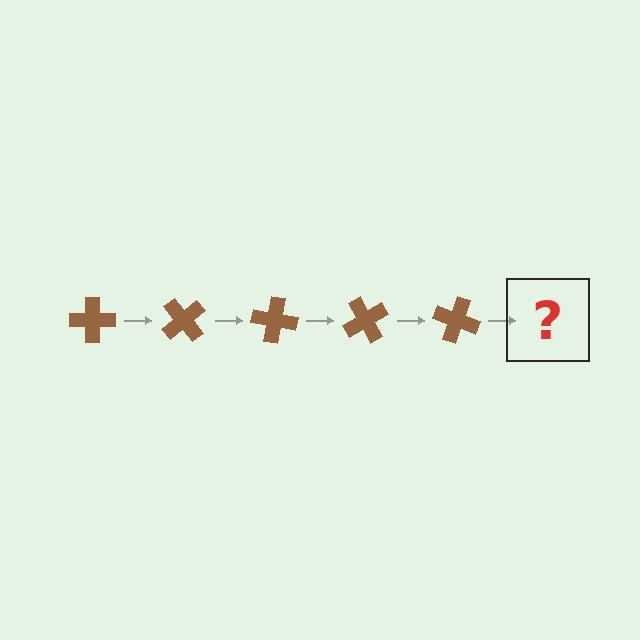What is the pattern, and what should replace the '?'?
The pattern is that the cross rotates 50 degrees each step. The '?' should be a brown cross rotated 250 degrees.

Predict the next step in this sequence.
The next step is a brown cross rotated 250 degrees.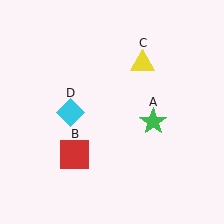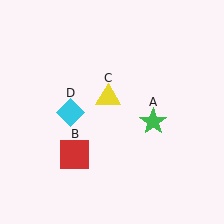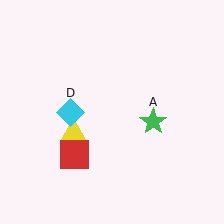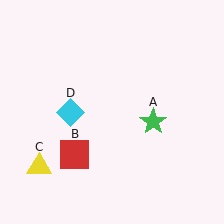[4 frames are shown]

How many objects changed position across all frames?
1 object changed position: yellow triangle (object C).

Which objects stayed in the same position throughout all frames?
Green star (object A) and red square (object B) and cyan diamond (object D) remained stationary.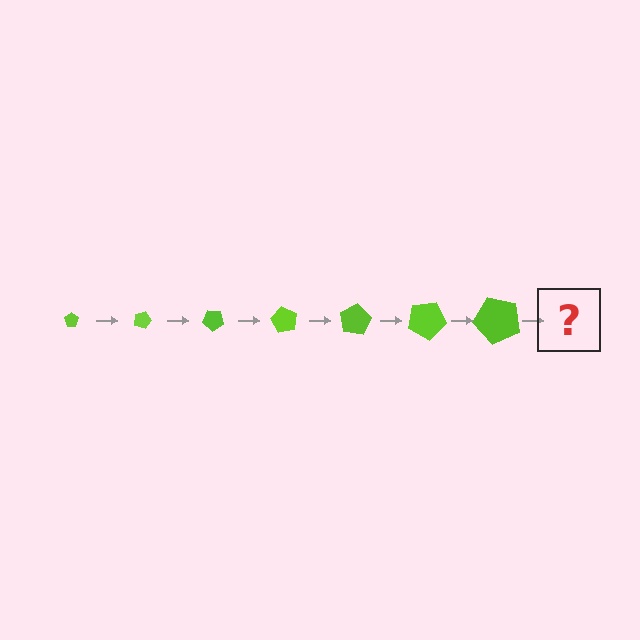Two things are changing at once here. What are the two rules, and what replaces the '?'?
The two rules are that the pentagon grows larger each step and it rotates 20 degrees each step. The '?' should be a pentagon, larger than the previous one and rotated 140 degrees from the start.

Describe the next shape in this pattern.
It should be a pentagon, larger than the previous one and rotated 140 degrees from the start.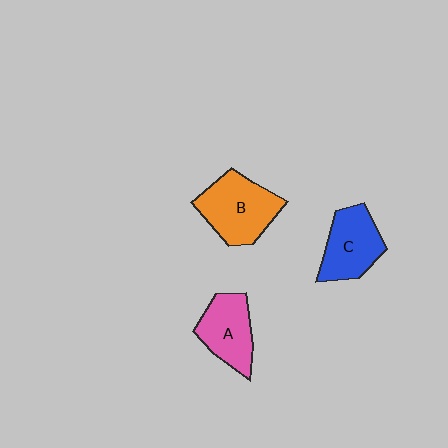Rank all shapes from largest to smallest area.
From largest to smallest: B (orange), C (blue), A (pink).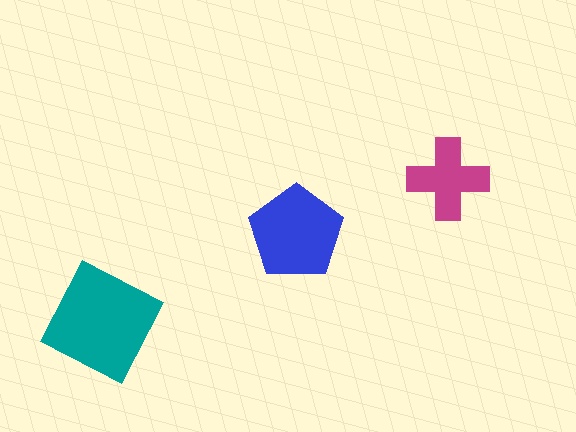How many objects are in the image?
There are 3 objects in the image.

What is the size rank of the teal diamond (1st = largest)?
1st.